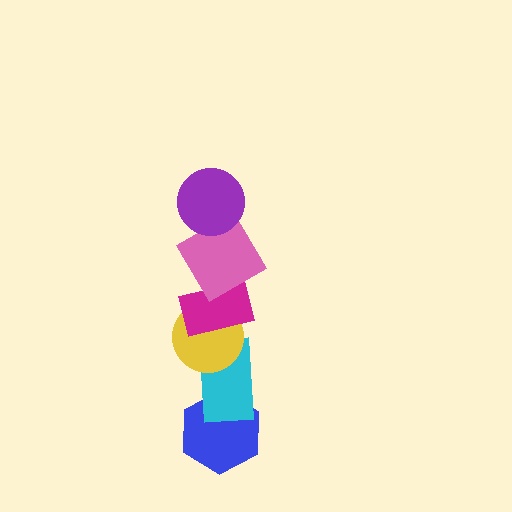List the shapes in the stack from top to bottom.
From top to bottom: the purple circle, the pink diamond, the magenta rectangle, the yellow circle, the cyan rectangle, the blue hexagon.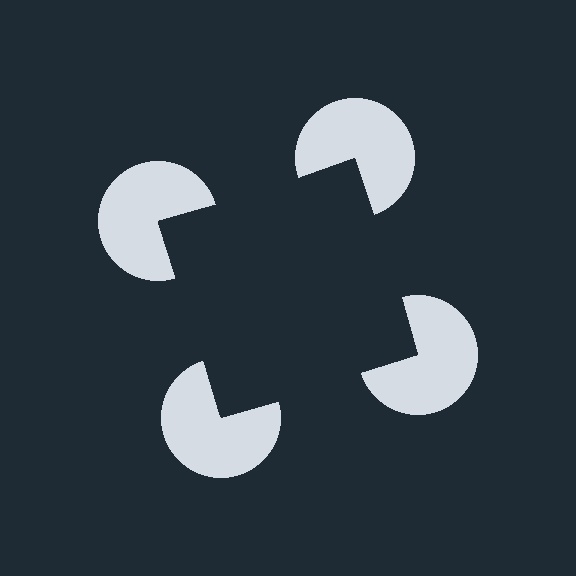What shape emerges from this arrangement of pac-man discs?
An illusory square — its edges are inferred from the aligned wedge cuts in the pac-man discs, not physically drawn.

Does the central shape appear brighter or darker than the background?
It typically appears slightly darker than the background, even though no actual brightness change is drawn.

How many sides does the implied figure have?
4 sides.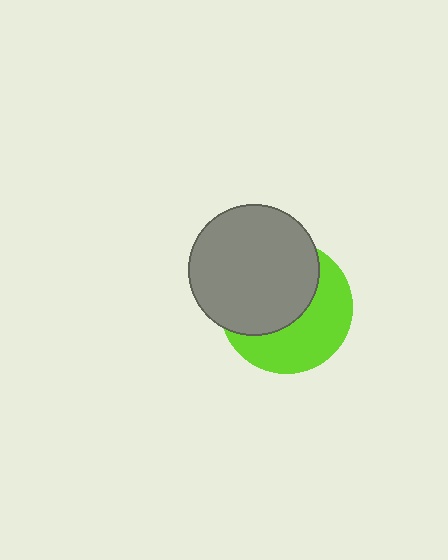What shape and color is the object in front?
The object in front is a gray circle.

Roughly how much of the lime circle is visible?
About half of it is visible (roughly 47%).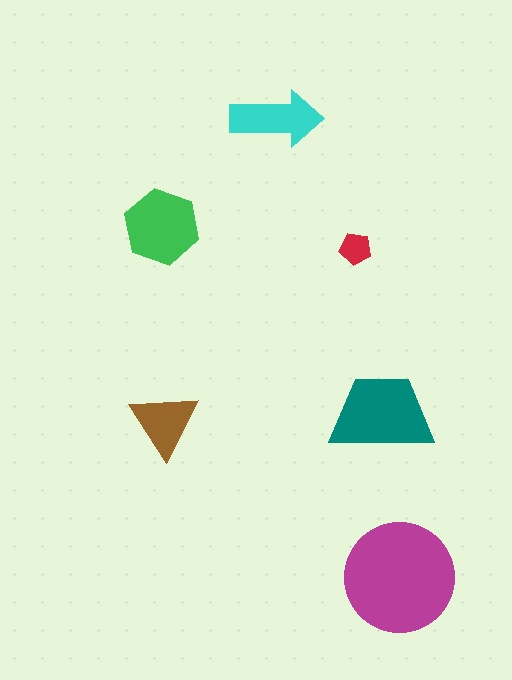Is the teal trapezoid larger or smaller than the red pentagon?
Larger.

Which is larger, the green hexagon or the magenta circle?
The magenta circle.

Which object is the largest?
The magenta circle.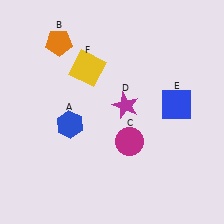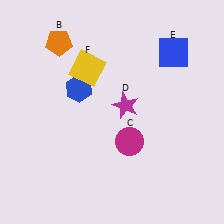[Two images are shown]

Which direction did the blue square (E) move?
The blue square (E) moved up.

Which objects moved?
The objects that moved are: the blue hexagon (A), the blue square (E).